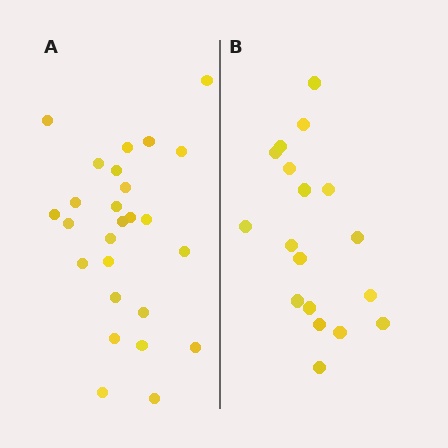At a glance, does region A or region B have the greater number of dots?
Region A (the left region) has more dots.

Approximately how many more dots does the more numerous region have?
Region A has roughly 8 or so more dots than region B.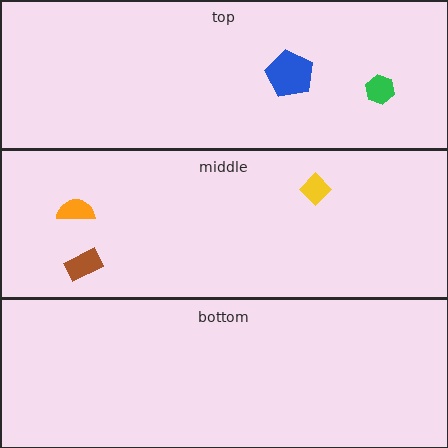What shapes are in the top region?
The green hexagon, the blue pentagon.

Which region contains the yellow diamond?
The middle region.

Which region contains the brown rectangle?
The middle region.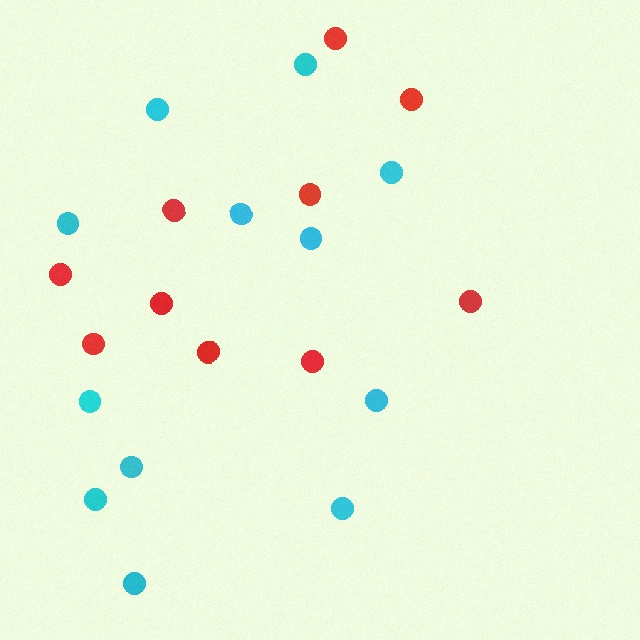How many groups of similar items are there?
There are 2 groups: one group of red circles (10) and one group of cyan circles (12).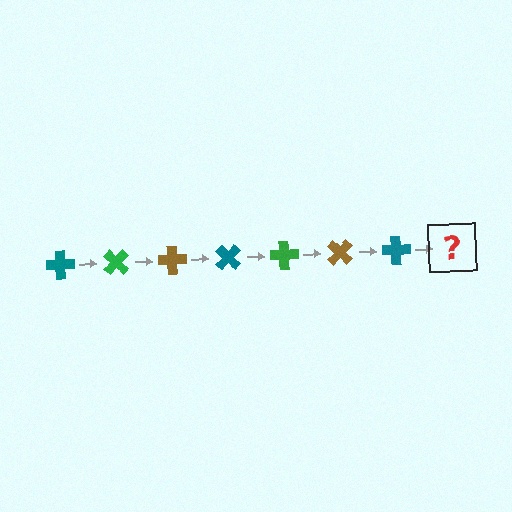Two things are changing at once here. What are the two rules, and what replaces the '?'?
The two rules are that it rotates 45 degrees each step and the color cycles through teal, green, and brown. The '?' should be a green cross, rotated 315 degrees from the start.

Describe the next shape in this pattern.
It should be a green cross, rotated 315 degrees from the start.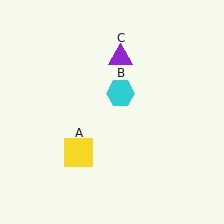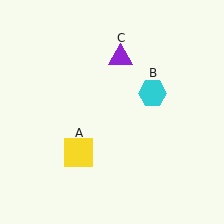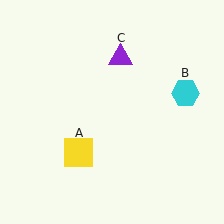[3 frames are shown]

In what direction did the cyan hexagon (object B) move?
The cyan hexagon (object B) moved right.